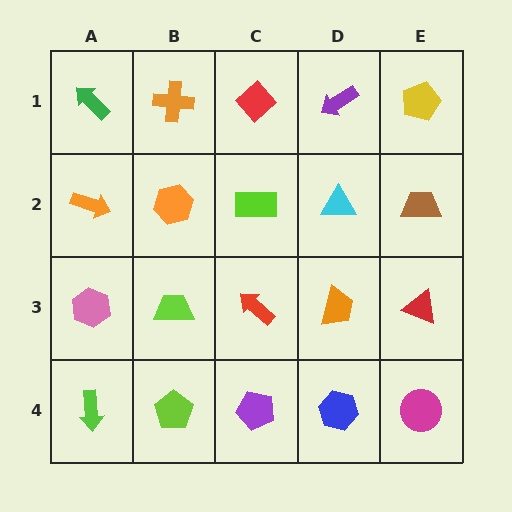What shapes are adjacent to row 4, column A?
A pink hexagon (row 3, column A), a lime pentagon (row 4, column B).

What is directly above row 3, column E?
A brown trapezoid.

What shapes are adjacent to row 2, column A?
A green arrow (row 1, column A), a pink hexagon (row 3, column A), an orange hexagon (row 2, column B).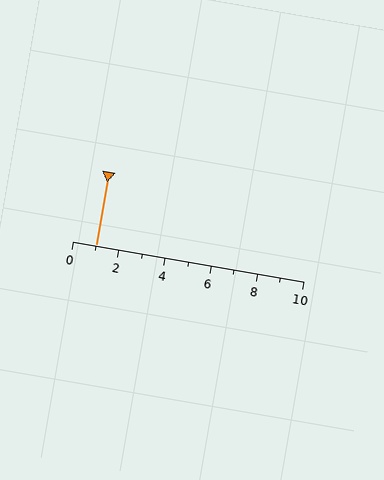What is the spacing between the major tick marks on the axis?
The major ticks are spaced 2 apart.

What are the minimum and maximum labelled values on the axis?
The axis runs from 0 to 10.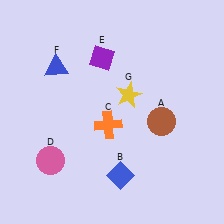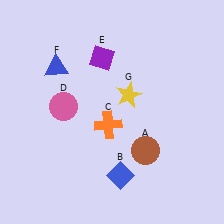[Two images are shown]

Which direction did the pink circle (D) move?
The pink circle (D) moved up.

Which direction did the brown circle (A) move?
The brown circle (A) moved down.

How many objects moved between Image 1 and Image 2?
2 objects moved between the two images.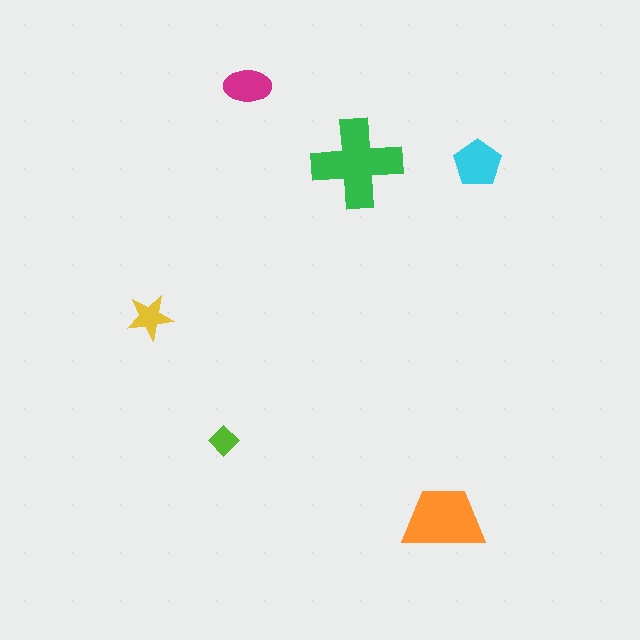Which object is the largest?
The green cross.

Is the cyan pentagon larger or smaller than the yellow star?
Larger.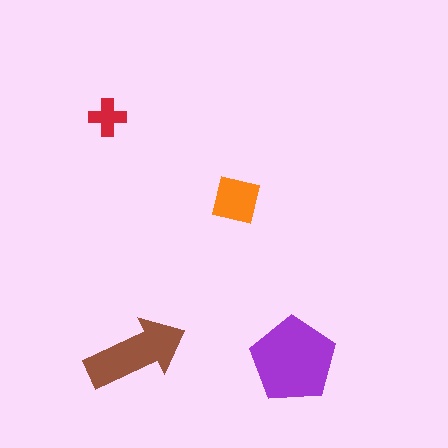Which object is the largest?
The purple pentagon.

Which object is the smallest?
The red cross.